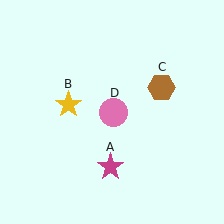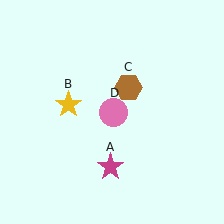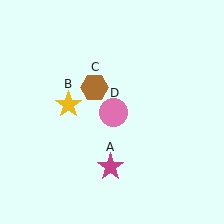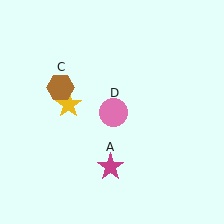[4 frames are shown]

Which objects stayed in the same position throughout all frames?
Magenta star (object A) and yellow star (object B) and pink circle (object D) remained stationary.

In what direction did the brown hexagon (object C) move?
The brown hexagon (object C) moved left.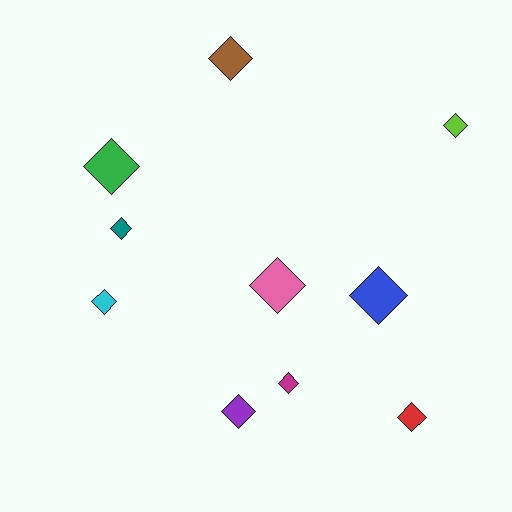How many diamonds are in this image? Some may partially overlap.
There are 10 diamonds.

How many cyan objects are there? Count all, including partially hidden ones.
There is 1 cyan object.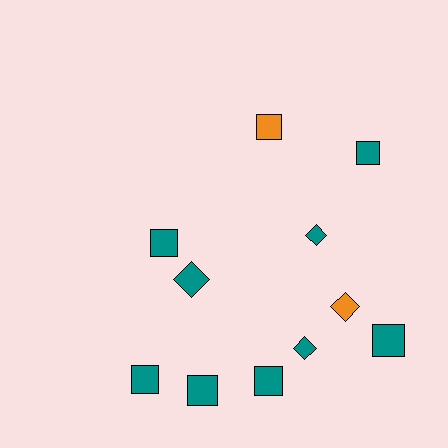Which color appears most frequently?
Teal, with 9 objects.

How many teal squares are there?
There are 6 teal squares.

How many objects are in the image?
There are 11 objects.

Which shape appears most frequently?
Square, with 7 objects.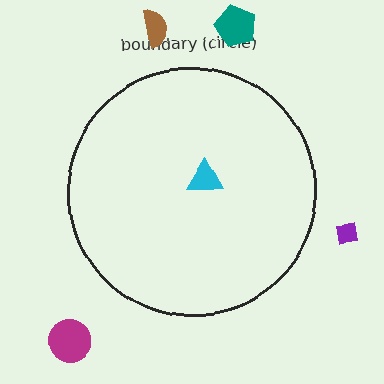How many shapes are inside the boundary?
1 inside, 4 outside.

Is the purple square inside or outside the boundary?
Outside.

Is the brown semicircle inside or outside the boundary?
Outside.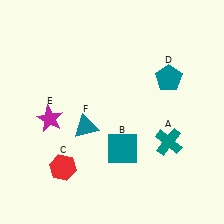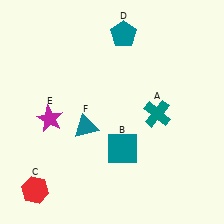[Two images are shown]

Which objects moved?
The objects that moved are: the teal cross (A), the red hexagon (C), the teal pentagon (D).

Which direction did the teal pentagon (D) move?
The teal pentagon (D) moved left.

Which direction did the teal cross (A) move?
The teal cross (A) moved up.